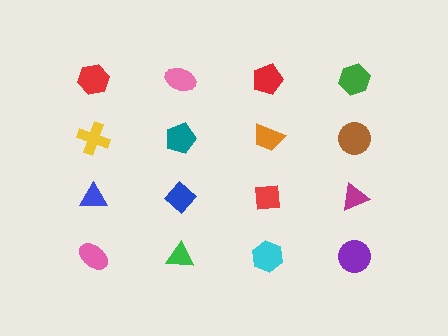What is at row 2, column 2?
A teal pentagon.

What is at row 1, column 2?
A pink ellipse.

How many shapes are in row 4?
4 shapes.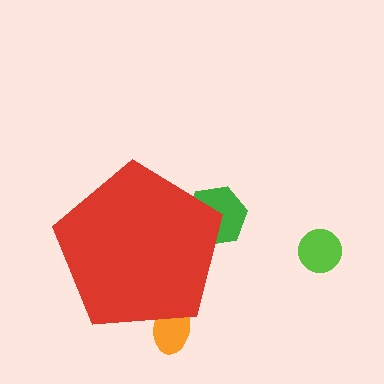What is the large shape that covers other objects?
A red pentagon.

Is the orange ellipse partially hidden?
Yes, the orange ellipse is partially hidden behind the red pentagon.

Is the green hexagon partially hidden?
Yes, the green hexagon is partially hidden behind the red pentagon.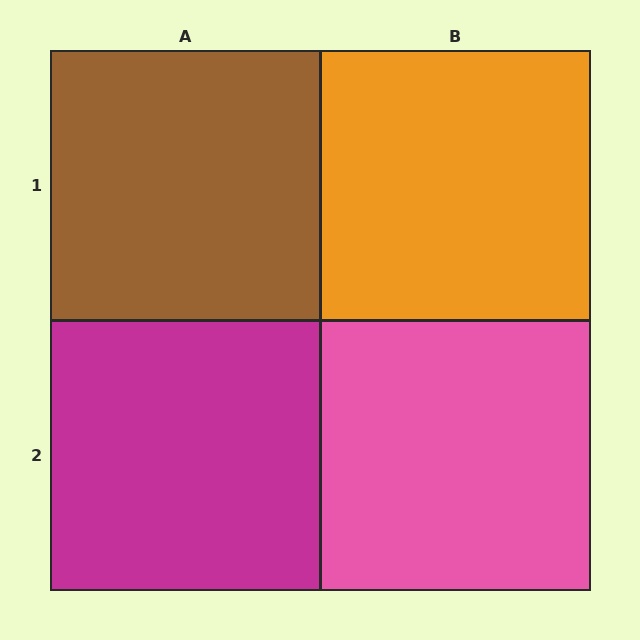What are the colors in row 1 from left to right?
Brown, orange.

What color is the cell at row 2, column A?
Magenta.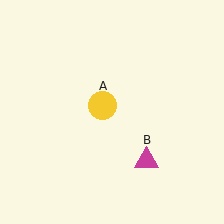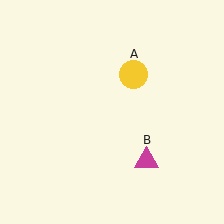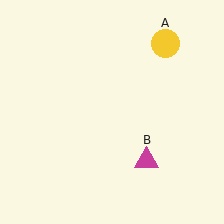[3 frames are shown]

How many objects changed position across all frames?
1 object changed position: yellow circle (object A).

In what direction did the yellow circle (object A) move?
The yellow circle (object A) moved up and to the right.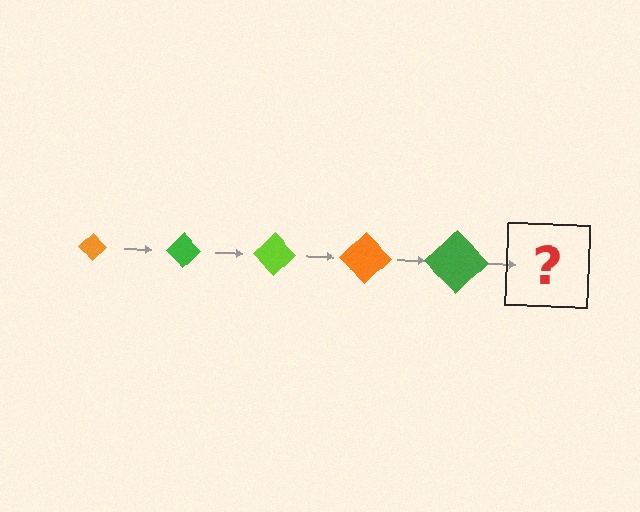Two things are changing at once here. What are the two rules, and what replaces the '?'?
The two rules are that the diamond grows larger each step and the color cycles through orange, green, and lime. The '?' should be a lime diamond, larger than the previous one.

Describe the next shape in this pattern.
It should be a lime diamond, larger than the previous one.